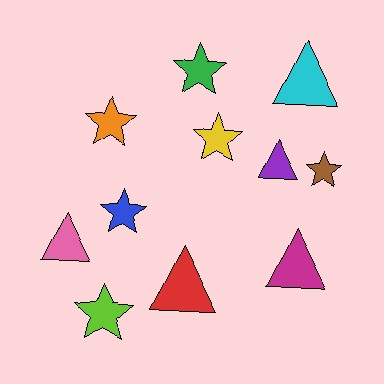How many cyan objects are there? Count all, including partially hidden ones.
There is 1 cyan object.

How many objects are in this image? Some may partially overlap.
There are 11 objects.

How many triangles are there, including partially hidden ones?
There are 5 triangles.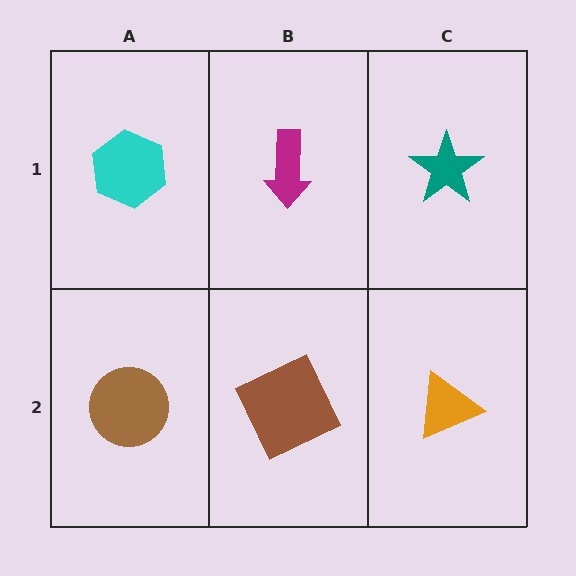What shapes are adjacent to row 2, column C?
A teal star (row 1, column C), a brown square (row 2, column B).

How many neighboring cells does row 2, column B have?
3.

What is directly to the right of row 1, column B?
A teal star.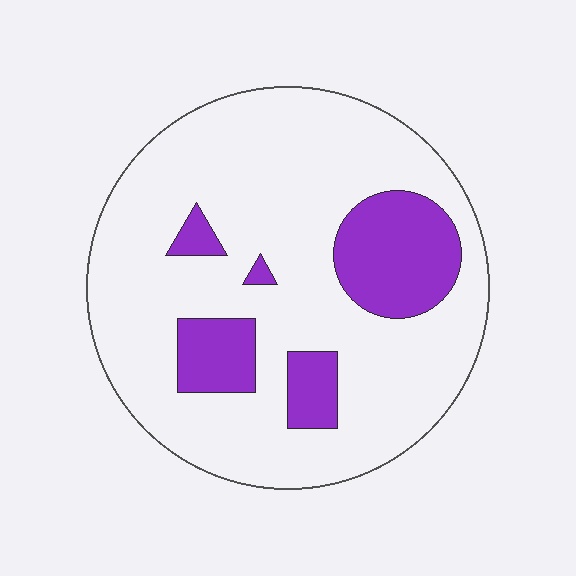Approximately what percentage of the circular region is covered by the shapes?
Approximately 20%.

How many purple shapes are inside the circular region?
5.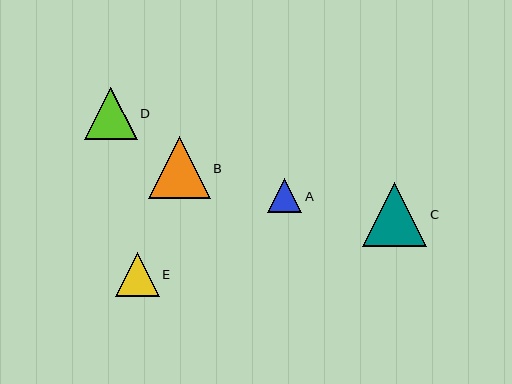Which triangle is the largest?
Triangle C is the largest with a size of approximately 64 pixels.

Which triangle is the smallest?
Triangle A is the smallest with a size of approximately 34 pixels.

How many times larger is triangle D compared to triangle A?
Triangle D is approximately 1.6 times the size of triangle A.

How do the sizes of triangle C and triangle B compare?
Triangle C and triangle B are approximately the same size.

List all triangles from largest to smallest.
From largest to smallest: C, B, D, E, A.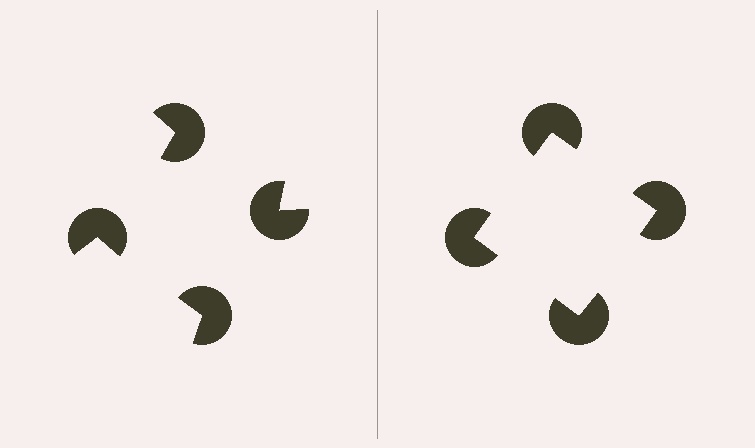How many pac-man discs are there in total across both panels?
8 — 4 on each side.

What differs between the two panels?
The pac-man discs are positioned identically on both sides; only the wedge orientations differ. On the right they align to a square; on the left they are misaligned.